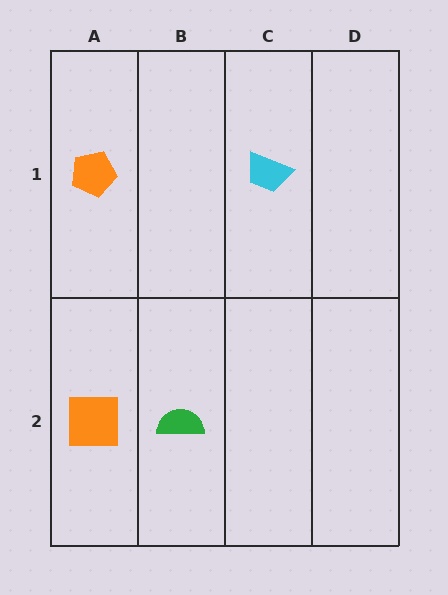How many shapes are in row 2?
2 shapes.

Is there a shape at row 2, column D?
No, that cell is empty.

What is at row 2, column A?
An orange square.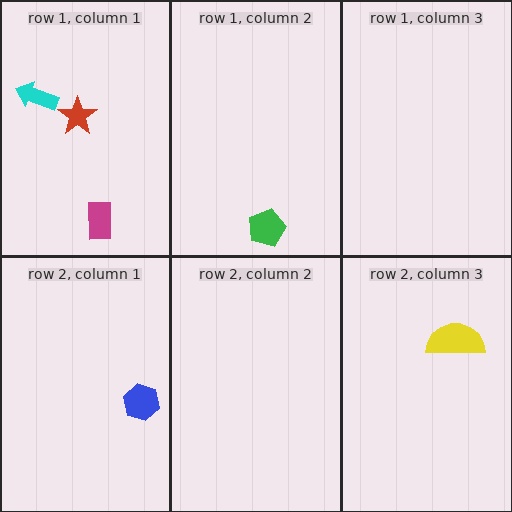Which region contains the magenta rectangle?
The row 1, column 1 region.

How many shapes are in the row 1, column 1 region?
3.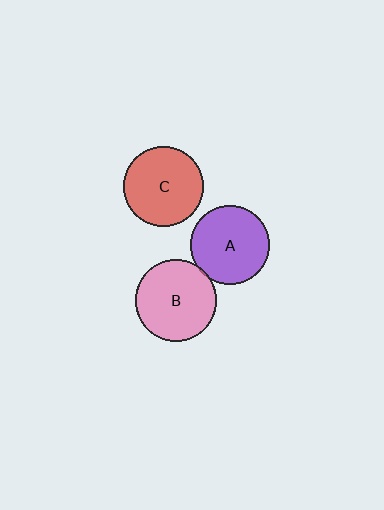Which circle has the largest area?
Circle B (pink).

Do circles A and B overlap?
Yes.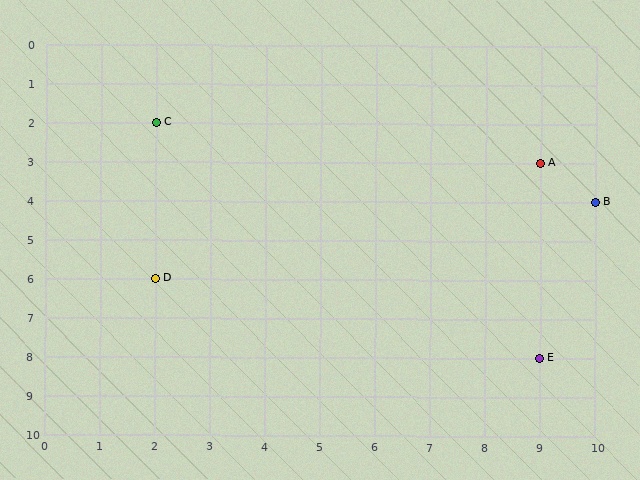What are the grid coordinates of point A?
Point A is at grid coordinates (9, 3).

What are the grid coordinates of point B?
Point B is at grid coordinates (10, 4).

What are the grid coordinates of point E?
Point E is at grid coordinates (9, 8).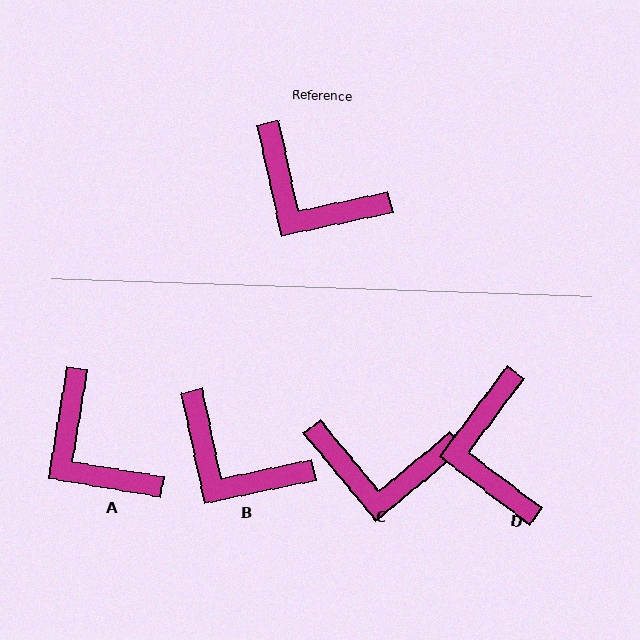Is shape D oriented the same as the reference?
No, it is off by about 49 degrees.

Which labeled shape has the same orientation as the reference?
B.